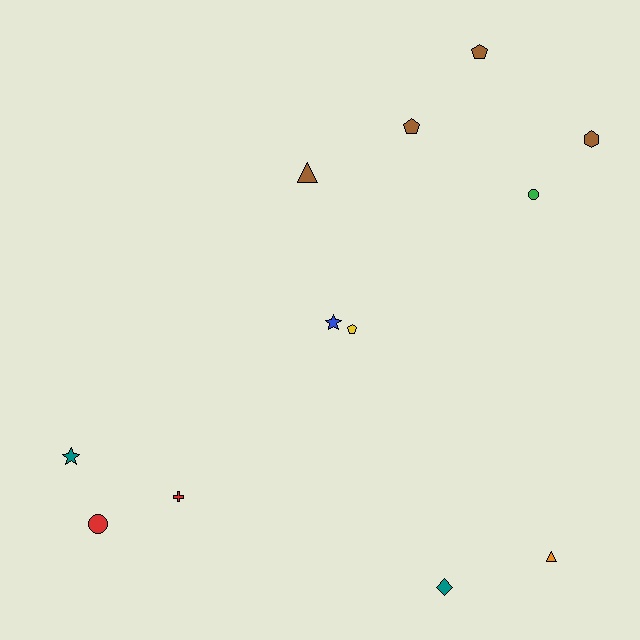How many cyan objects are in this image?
There are no cyan objects.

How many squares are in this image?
There are no squares.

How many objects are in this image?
There are 12 objects.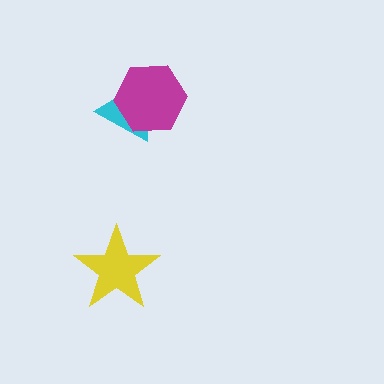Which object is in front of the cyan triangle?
The magenta hexagon is in front of the cyan triangle.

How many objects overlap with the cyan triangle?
1 object overlaps with the cyan triangle.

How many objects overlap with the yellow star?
0 objects overlap with the yellow star.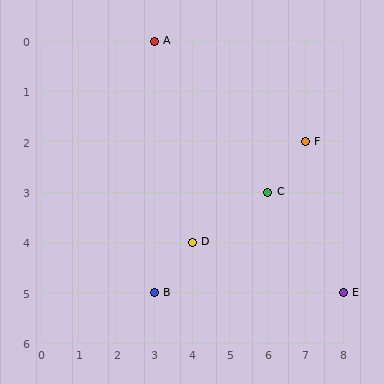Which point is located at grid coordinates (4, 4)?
Point D is at (4, 4).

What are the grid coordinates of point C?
Point C is at grid coordinates (6, 3).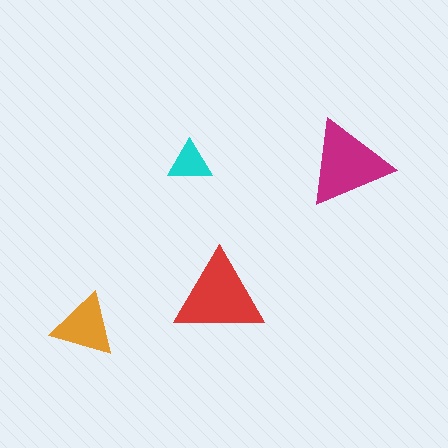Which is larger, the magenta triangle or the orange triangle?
The magenta one.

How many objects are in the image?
There are 4 objects in the image.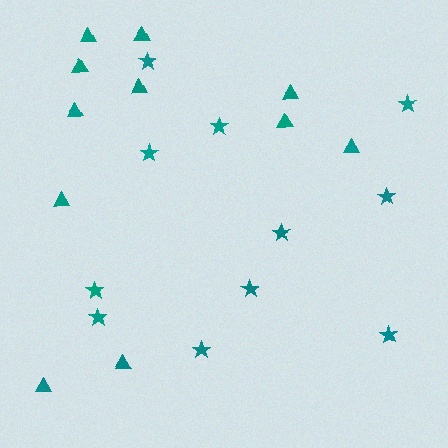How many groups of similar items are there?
There are 2 groups: one group of triangles (11) and one group of stars (11).